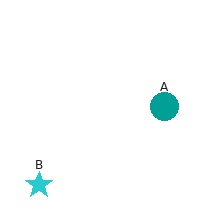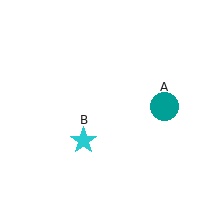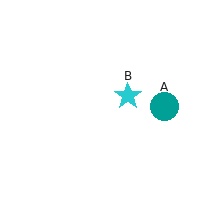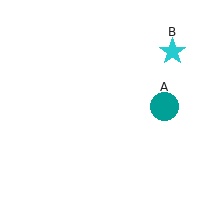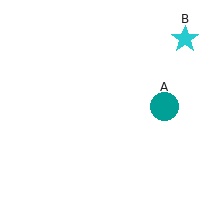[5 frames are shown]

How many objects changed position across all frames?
1 object changed position: cyan star (object B).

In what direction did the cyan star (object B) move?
The cyan star (object B) moved up and to the right.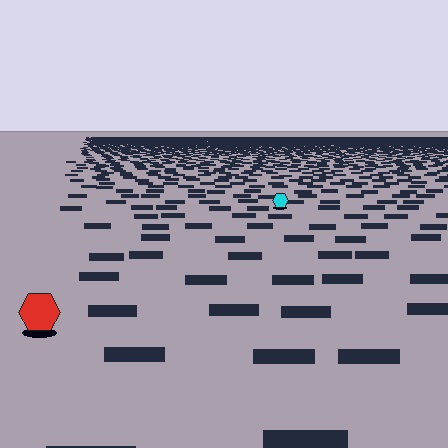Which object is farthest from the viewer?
The cyan hexagon is farthest from the viewer. It appears smaller and the ground texture around it is denser.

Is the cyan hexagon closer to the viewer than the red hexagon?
No. The red hexagon is closer — you can tell from the texture gradient: the ground texture is coarser near it.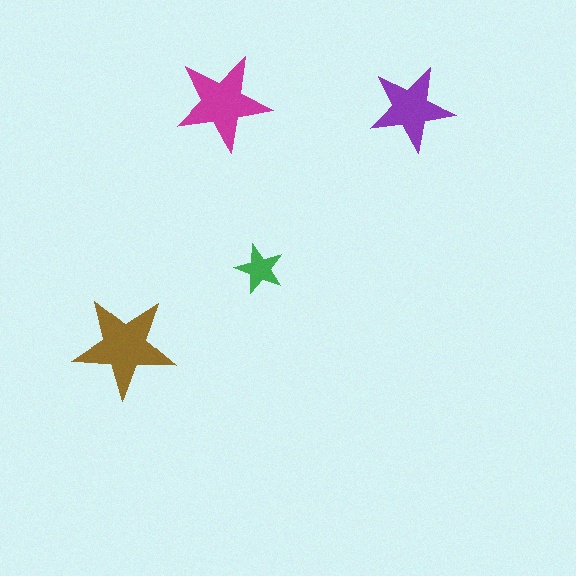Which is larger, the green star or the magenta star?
The magenta one.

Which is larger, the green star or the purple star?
The purple one.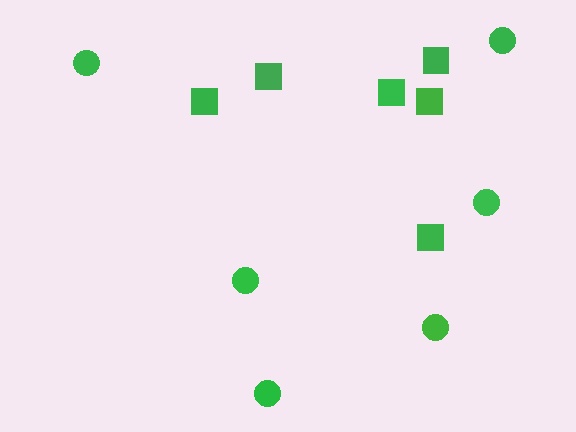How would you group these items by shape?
There are 2 groups: one group of circles (6) and one group of squares (6).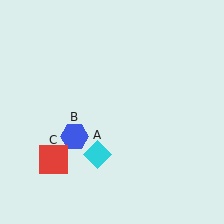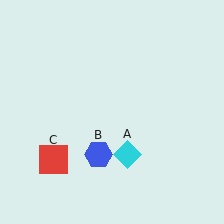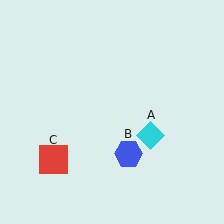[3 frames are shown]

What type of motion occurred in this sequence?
The cyan diamond (object A), blue hexagon (object B) rotated counterclockwise around the center of the scene.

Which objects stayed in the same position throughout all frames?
Red square (object C) remained stationary.